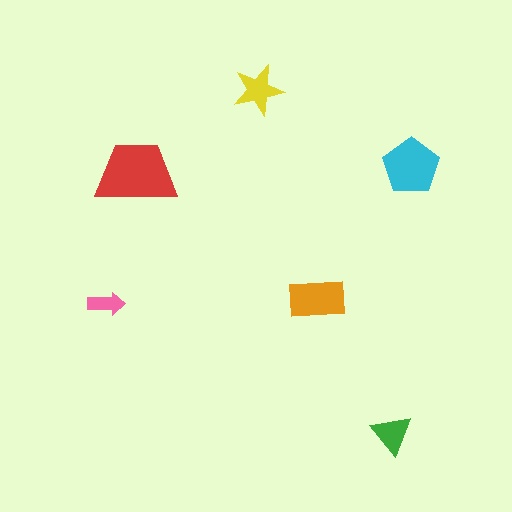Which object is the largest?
The red trapezoid.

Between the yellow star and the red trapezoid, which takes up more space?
The red trapezoid.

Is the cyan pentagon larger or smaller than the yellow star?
Larger.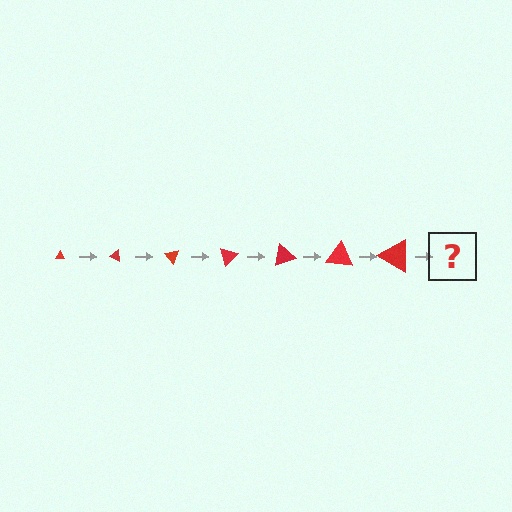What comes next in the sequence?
The next element should be a triangle, larger than the previous one and rotated 175 degrees from the start.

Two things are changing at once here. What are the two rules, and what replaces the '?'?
The two rules are that the triangle grows larger each step and it rotates 25 degrees each step. The '?' should be a triangle, larger than the previous one and rotated 175 degrees from the start.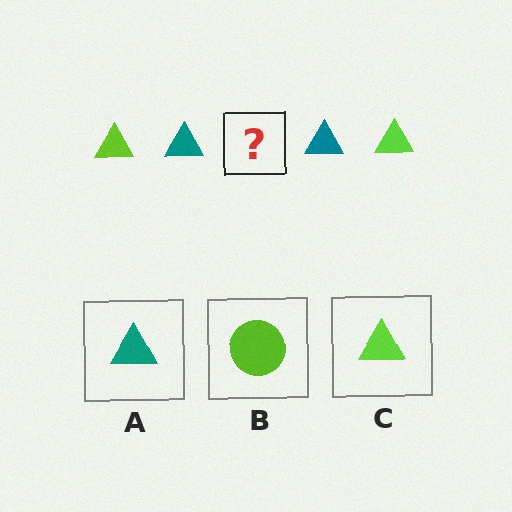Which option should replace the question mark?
Option C.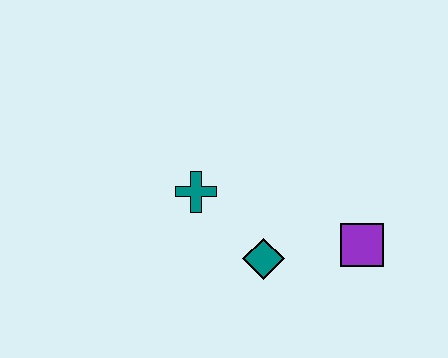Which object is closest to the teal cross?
The teal diamond is closest to the teal cross.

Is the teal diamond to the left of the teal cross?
No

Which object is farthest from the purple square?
The teal cross is farthest from the purple square.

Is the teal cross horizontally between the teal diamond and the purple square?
No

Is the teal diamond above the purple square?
No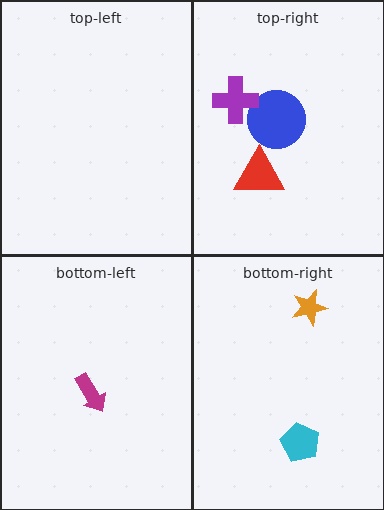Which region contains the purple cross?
The top-right region.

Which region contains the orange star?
The bottom-right region.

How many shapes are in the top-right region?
3.